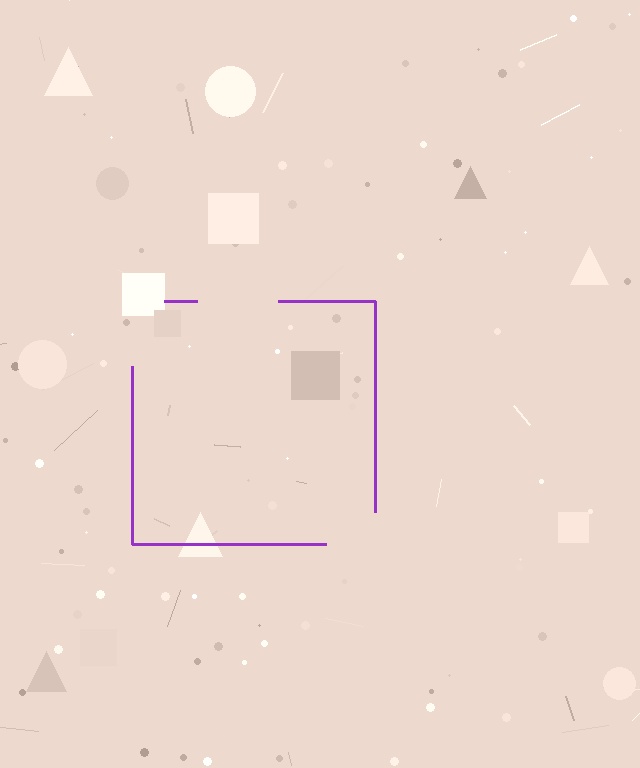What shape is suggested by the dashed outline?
The dashed outline suggests a square.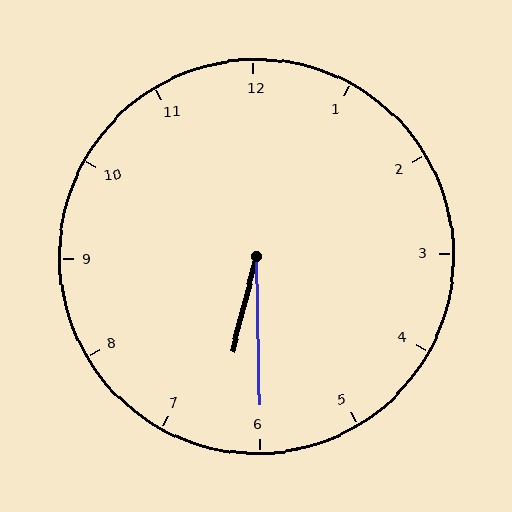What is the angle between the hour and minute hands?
Approximately 15 degrees.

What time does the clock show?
6:30.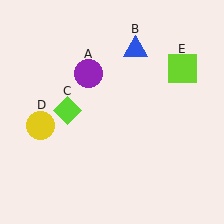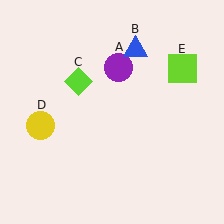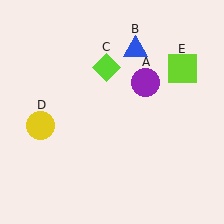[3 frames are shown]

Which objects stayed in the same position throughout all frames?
Blue triangle (object B) and yellow circle (object D) and lime square (object E) remained stationary.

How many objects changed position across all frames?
2 objects changed position: purple circle (object A), lime diamond (object C).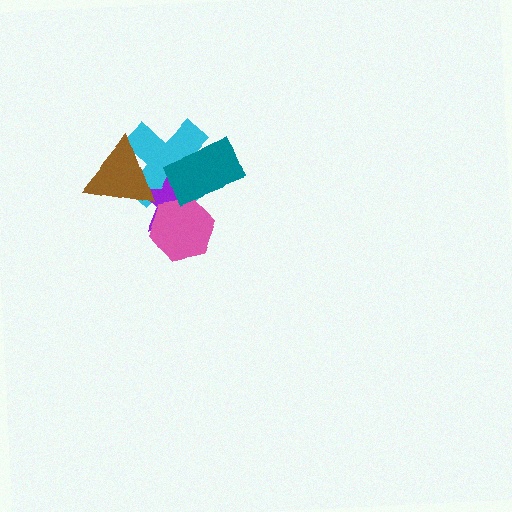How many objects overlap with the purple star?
4 objects overlap with the purple star.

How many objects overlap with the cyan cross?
4 objects overlap with the cyan cross.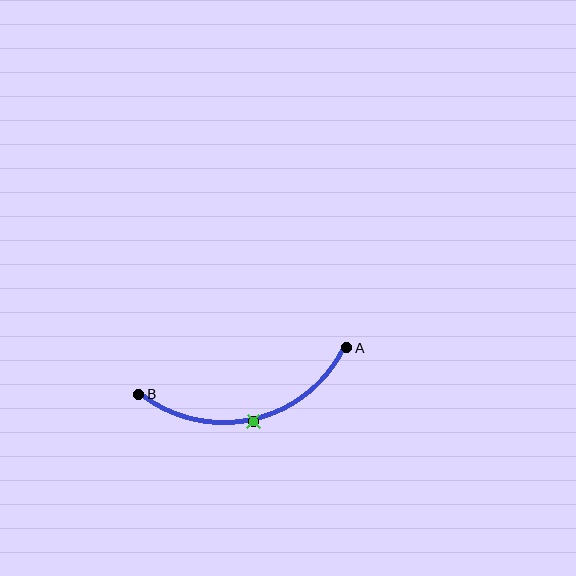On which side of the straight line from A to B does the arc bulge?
The arc bulges below the straight line connecting A and B.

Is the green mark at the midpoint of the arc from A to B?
Yes. The green mark lies on the arc at equal arc-length from both A and B — it is the arc midpoint.